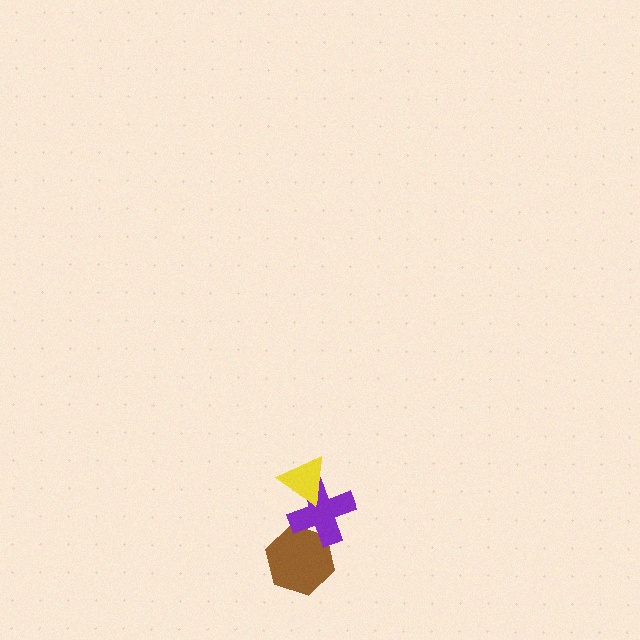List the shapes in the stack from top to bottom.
From top to bottom: the yellow triangle, the purple cross, the brown hexagon.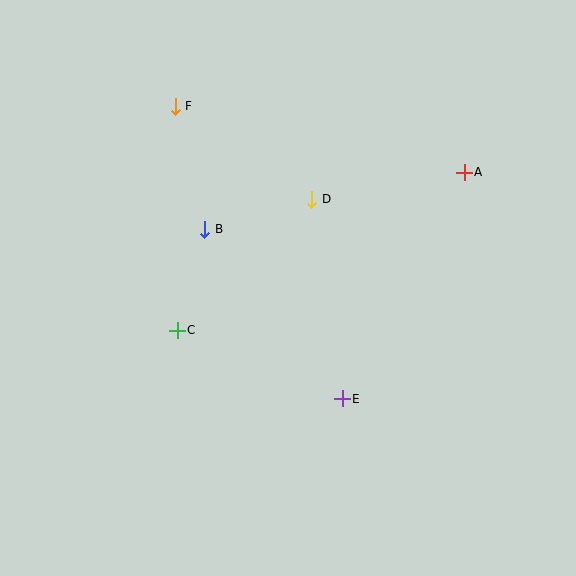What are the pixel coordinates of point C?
Point C is at (177, 330).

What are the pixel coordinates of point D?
Point D is at (312, 199).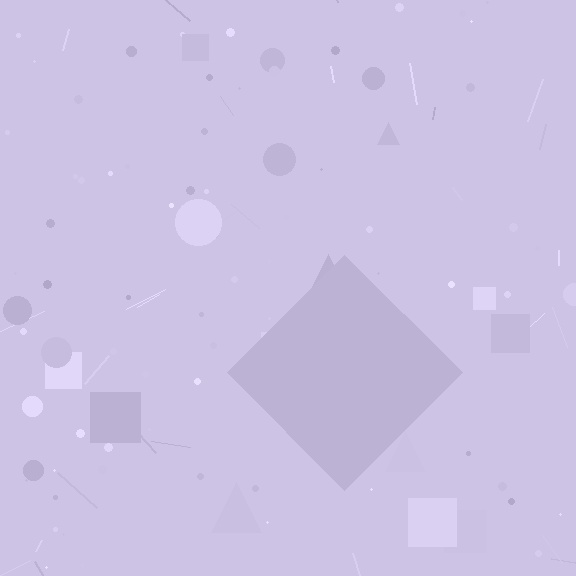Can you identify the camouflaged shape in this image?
The camouflaged shape is a diamond.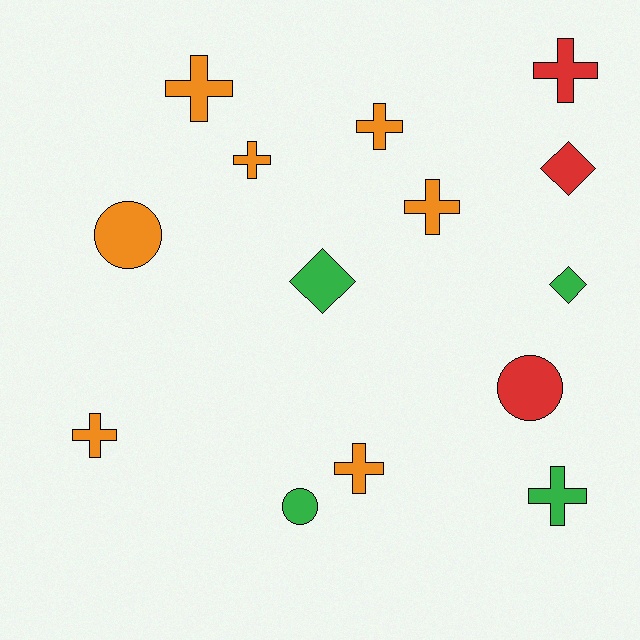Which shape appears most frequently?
Cross, with 8 objects.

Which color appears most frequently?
Orange, with 7 objects.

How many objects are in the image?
There are 14 objects.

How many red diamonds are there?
There is 1 red diamond.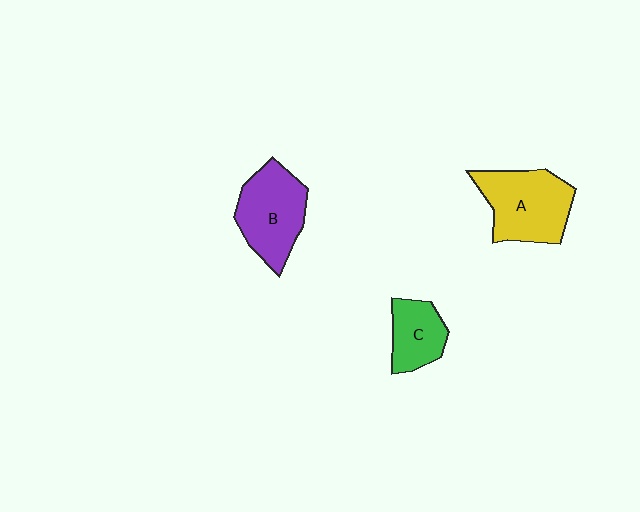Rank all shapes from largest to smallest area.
From largest to smallest: A (yellow), B (purple), C (green).